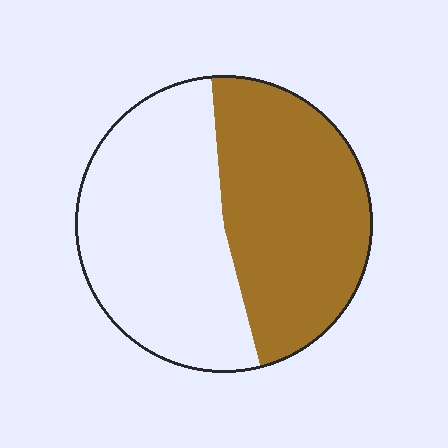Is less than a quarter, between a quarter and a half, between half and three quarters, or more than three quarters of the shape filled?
Between a quarter and a half.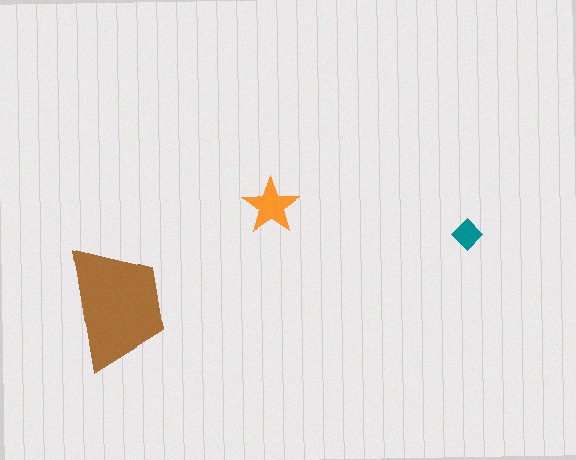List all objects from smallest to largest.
The teal diamond, the orange star, the brown trapezoid.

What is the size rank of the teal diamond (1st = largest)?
3rd.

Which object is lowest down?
The brown trapezoid is bottommost.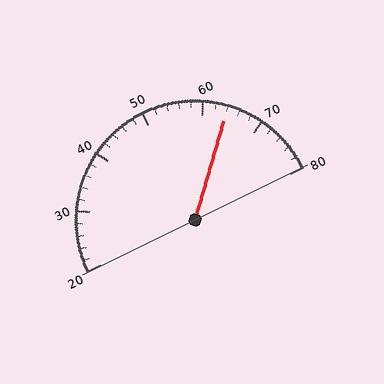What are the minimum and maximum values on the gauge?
The gauge ranges from 20 to 80.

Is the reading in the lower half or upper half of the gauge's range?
The reading is in the upper half of the range (20 to 80).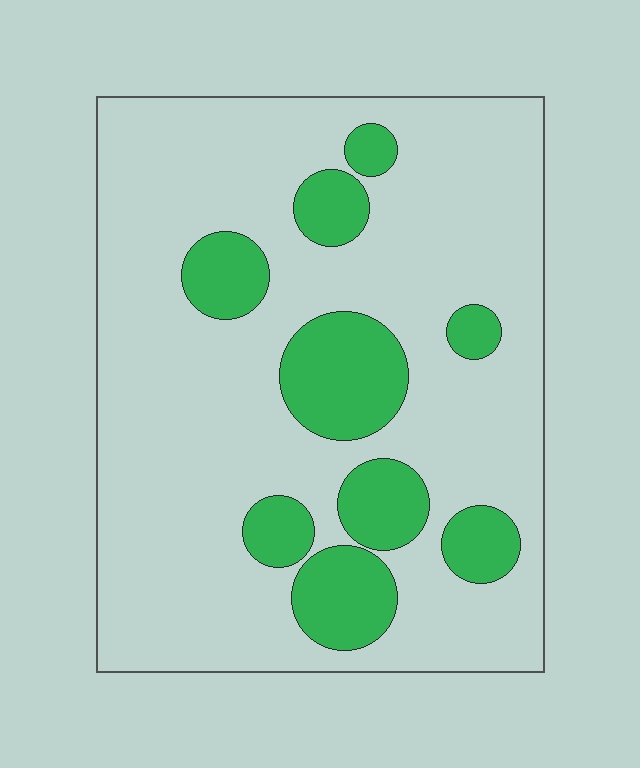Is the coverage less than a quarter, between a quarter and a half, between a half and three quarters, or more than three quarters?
Less than a quarter.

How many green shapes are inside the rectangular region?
9.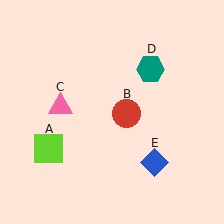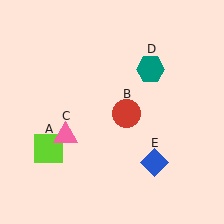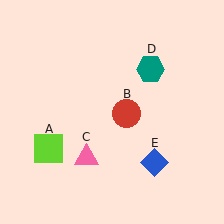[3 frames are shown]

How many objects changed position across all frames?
1 object changed position: pink triangle (object C).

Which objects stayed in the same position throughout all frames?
Lime square (object A) and red circle (object B) and teal hexagon (object D) and blue diamond (object E) remained stationary.